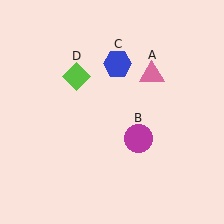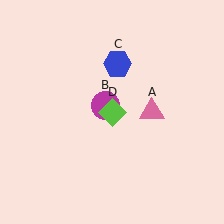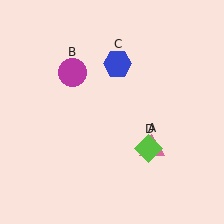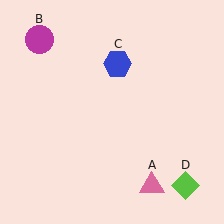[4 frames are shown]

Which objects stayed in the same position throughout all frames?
Blue hexagon (object C) remained stationary.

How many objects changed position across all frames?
3 objects changed position: pink triangle (object A), magenta circle (object B), lime diamond (object D).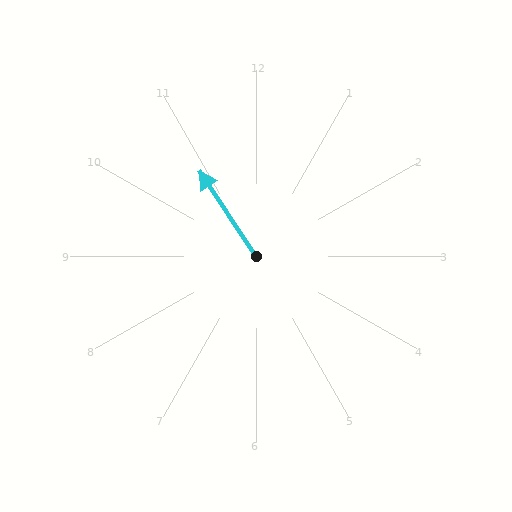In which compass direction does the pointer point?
Northwest.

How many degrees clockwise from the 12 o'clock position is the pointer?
Approximately 326 degrees.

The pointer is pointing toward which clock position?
Roughly 11 o'clock.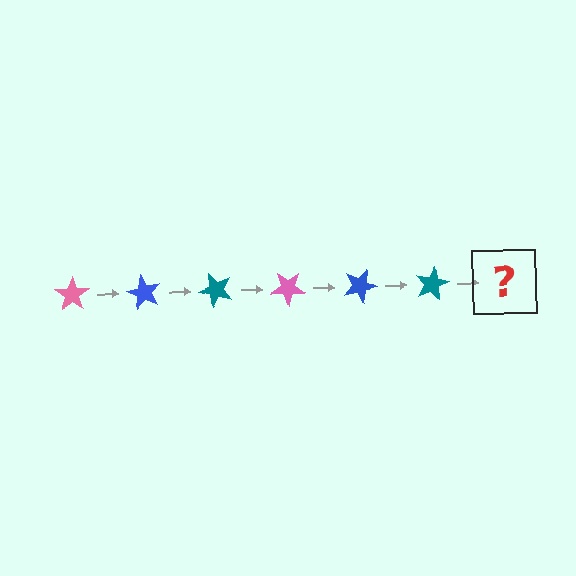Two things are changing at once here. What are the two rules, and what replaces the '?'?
The two rules are that it rotates 60 degrees each step and the color cycles through pink, blue, and teal. The '?' should be a pink star, rotated 360 degrees from the start.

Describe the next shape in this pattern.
It should be a pink star, rotated 360 degrees from the start.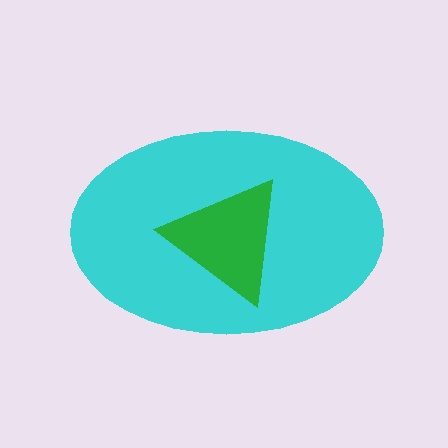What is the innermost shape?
The green triangle.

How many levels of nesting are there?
2.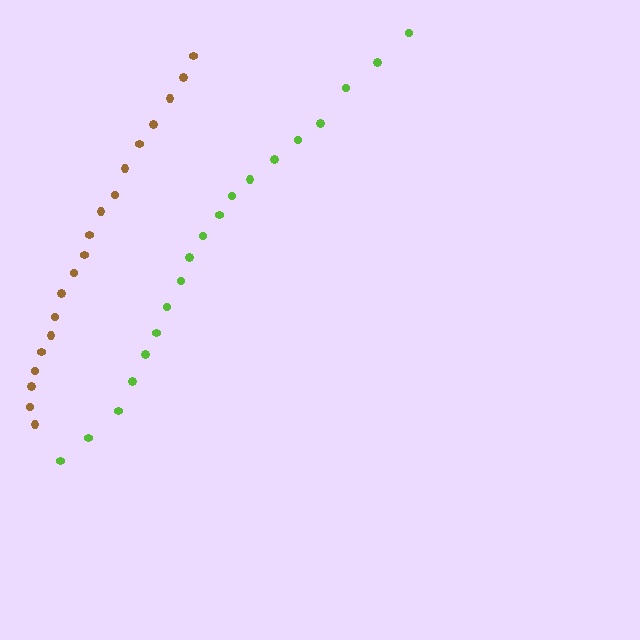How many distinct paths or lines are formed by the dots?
There are 2 distinct paths.